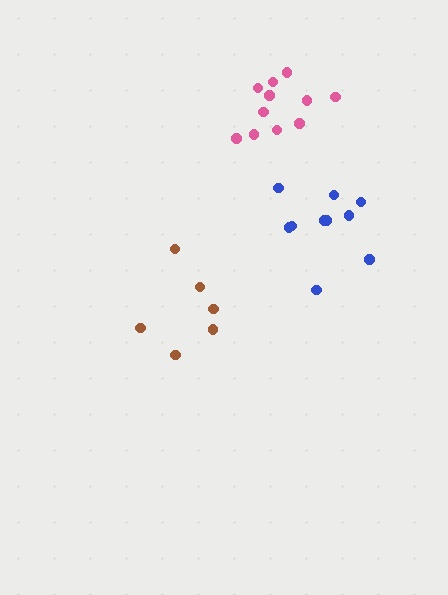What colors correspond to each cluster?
The clusters are colored: brown, pink, blue.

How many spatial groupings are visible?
There are 3 spatial groupings.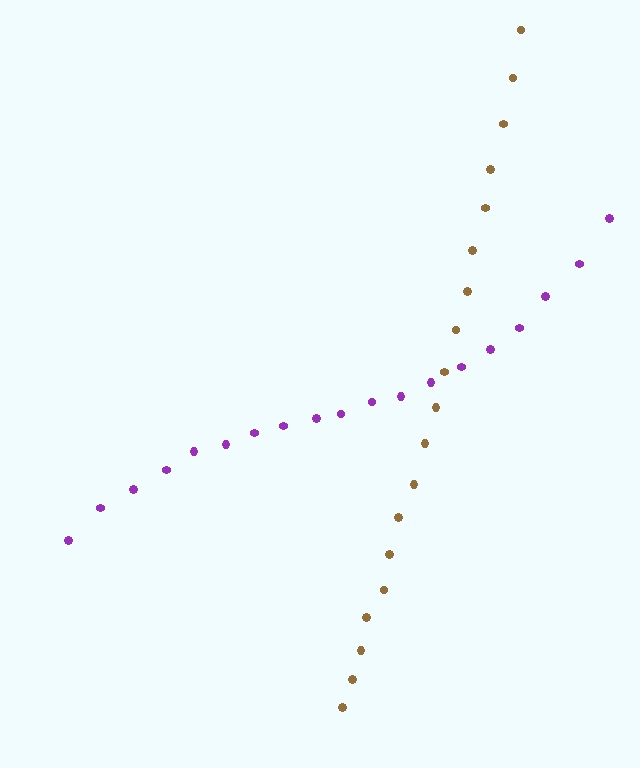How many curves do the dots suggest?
There are 2 distinct paths.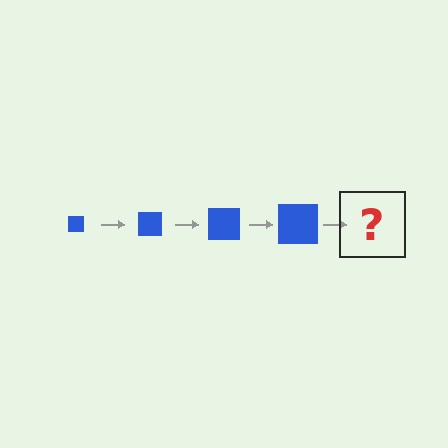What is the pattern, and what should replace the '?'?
The pattern is that the square gets progressively larger each step. The '?' should be a blue square, larger than the previous one.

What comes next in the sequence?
The next element should be a blue square, larger than the previous one.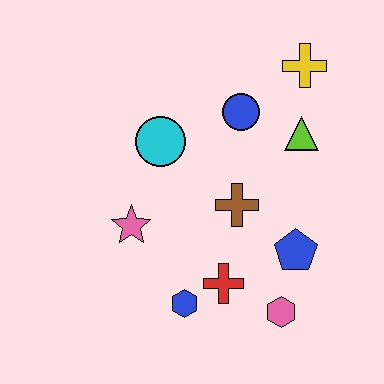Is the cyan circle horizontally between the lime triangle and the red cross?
No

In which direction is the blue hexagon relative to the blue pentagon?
The blue hexagon is to the left of the blue pentagon.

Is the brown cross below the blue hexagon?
No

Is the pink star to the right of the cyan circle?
No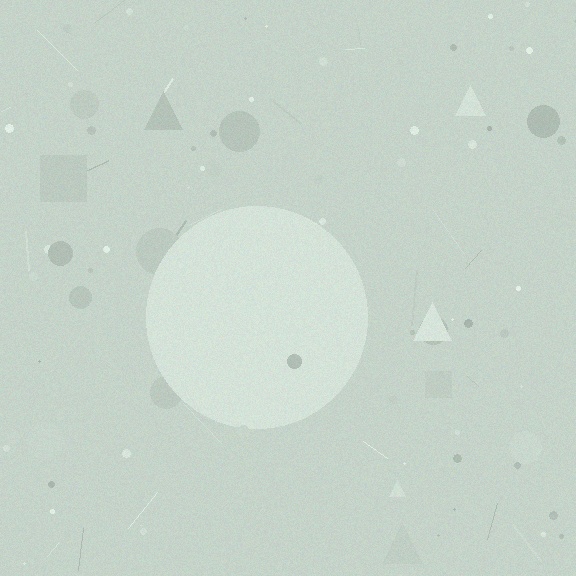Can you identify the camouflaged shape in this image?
The camouflaged shape is a circle.